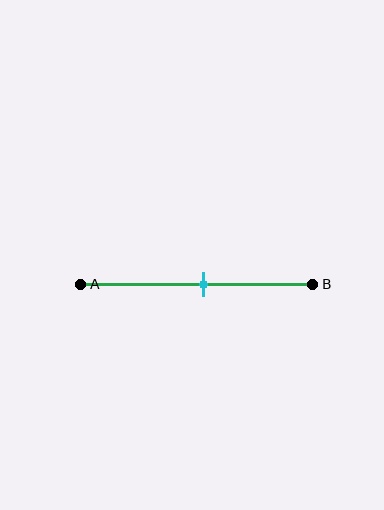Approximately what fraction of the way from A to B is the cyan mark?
The cyan mark is approximately 55% of the way from A to B.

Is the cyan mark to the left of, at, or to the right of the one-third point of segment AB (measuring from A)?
The cyan mark is to the right of the one-third point of segment AB.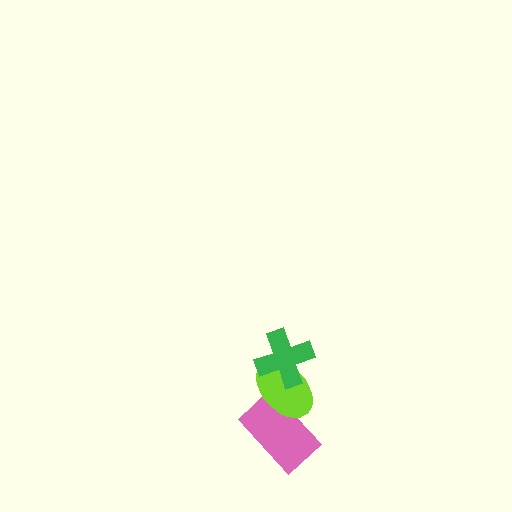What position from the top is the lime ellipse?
The lime ellipse is 2nd from the top.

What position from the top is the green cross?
The green cross is 1st from the top.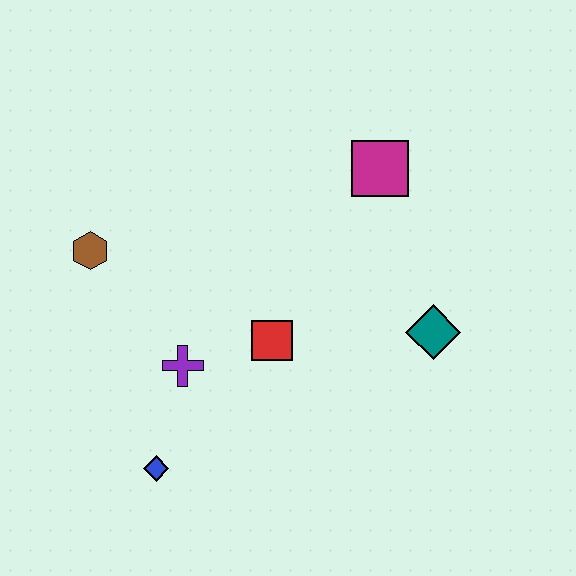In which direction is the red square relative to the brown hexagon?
The red square is to the right of the brown hexagon.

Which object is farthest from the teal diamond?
The brown hexagon is farthest from the teal diamond.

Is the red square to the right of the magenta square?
No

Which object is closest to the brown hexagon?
The purple cross is closest to the brown hexagon.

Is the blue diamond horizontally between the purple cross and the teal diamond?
No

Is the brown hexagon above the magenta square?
No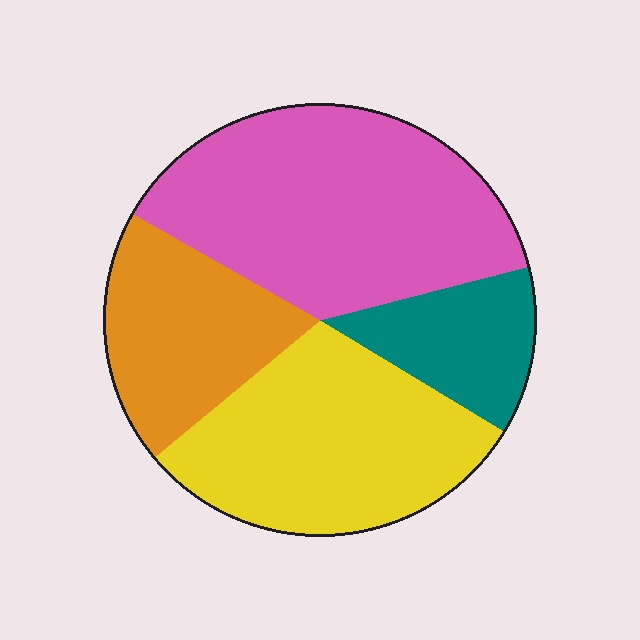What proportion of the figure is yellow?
Yellow takes up about one third (1/3) of the figure.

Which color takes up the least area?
Teal, at roughly 15%.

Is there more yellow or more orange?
Yellow.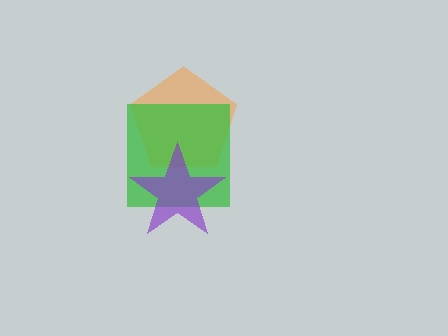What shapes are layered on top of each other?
The layered shapes are: an orange pentagon, a green square, a purple star.